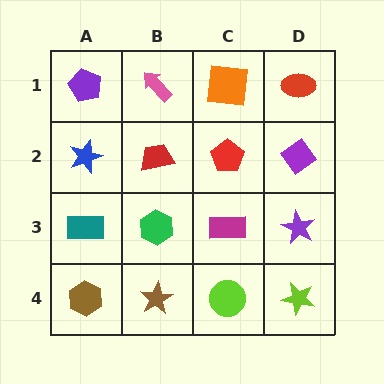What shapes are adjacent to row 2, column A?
A purple pentagon (row 1, column A), a teal rectangle (row 3, column A), a red trapezoid (row 2, column B).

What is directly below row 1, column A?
A blue star.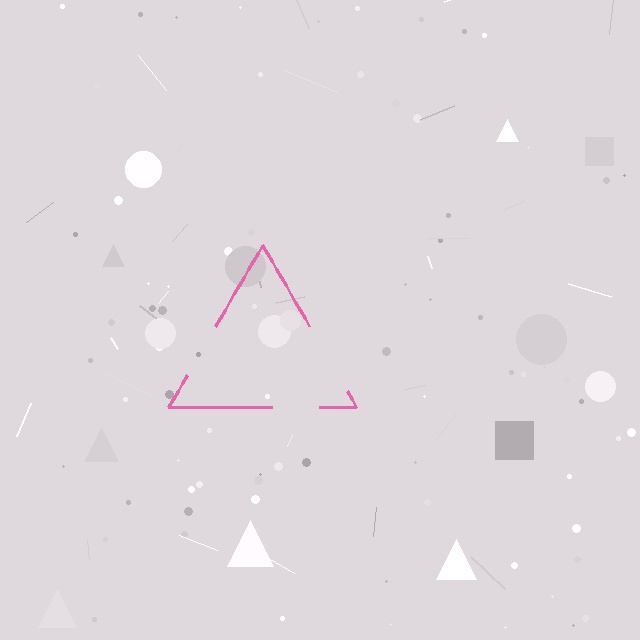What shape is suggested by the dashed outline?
The dashed outline suggests a triangle.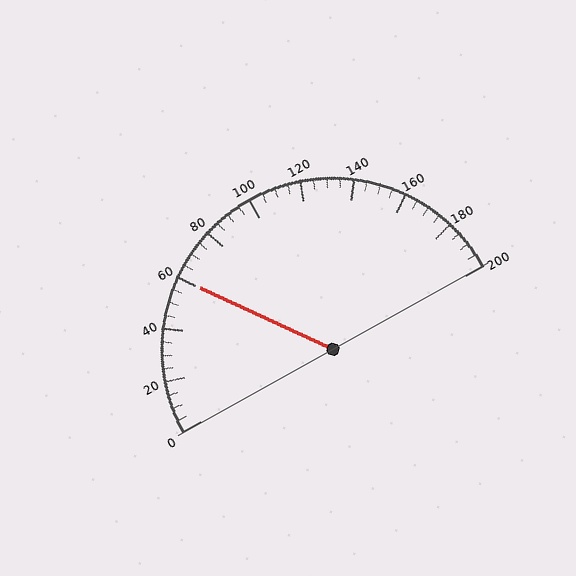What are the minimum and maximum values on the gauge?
The gauge ranges from 0 to 200.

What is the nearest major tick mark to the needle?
The nearest major tick mark is 60.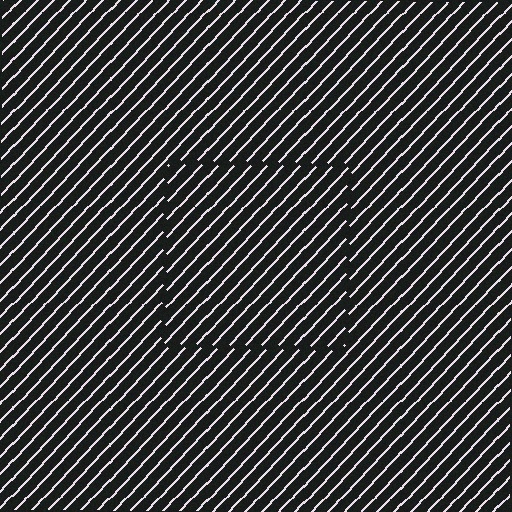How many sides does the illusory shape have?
4 sides — the line-ends trace a square.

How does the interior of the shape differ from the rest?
The interior of the shape contains the same grating, shifted by half a period — the contour is defined by the phase discontinuity where line-ends from the inner and outer gratings abut.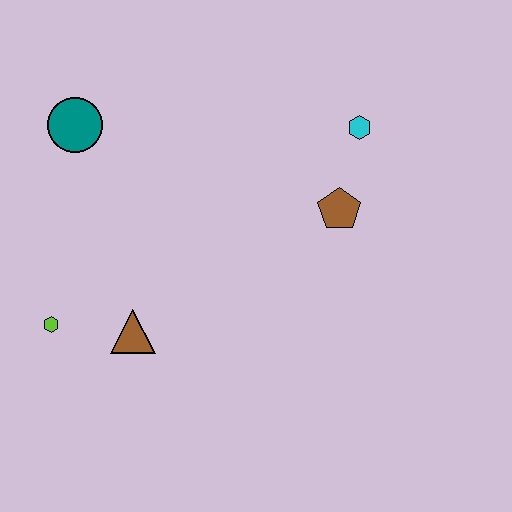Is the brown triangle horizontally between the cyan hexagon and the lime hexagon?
Yes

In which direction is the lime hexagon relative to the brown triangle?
The lime hexagon is to the left of the brown triangle.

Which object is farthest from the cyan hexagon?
The lime hexagon is farthest from the cyan hexagon.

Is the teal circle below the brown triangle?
No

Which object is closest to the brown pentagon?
The cyan hexagon is closest to the brown pentagon.